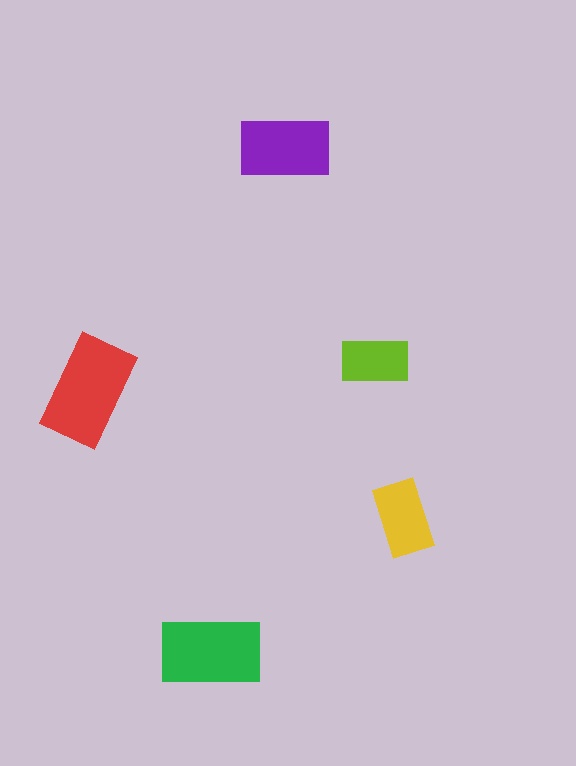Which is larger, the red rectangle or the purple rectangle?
The red one.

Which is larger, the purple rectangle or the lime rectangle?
The purple one.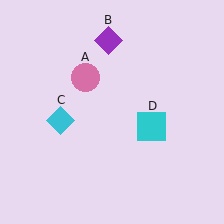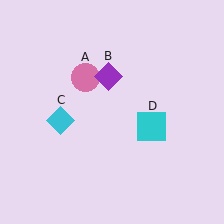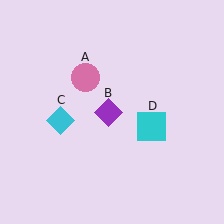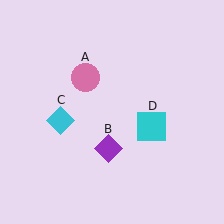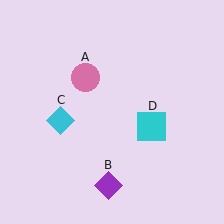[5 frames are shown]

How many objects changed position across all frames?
1 object changed position: purple diamond (object B).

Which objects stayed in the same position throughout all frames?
Pink circle (object A) and cyan diamond (object C) and cyan square (object D) remained stationary.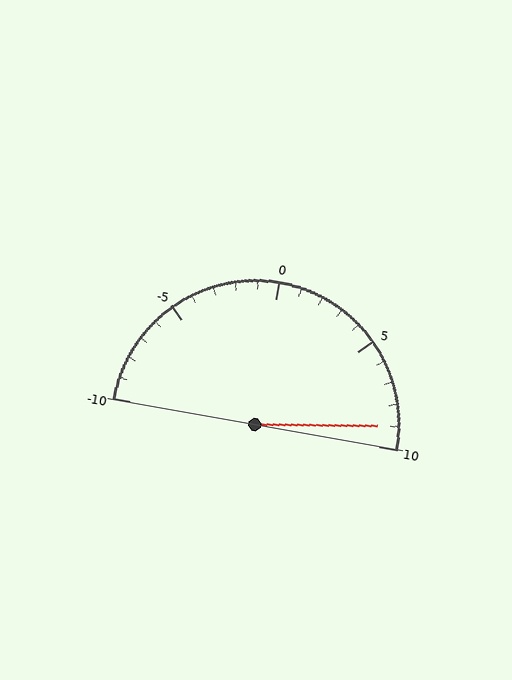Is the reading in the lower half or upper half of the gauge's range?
The reading is in the upper half of the range (-10 to 10).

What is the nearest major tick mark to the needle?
The nearest major tick mark is 10.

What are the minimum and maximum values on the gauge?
The gauge ranges from -10 to 10.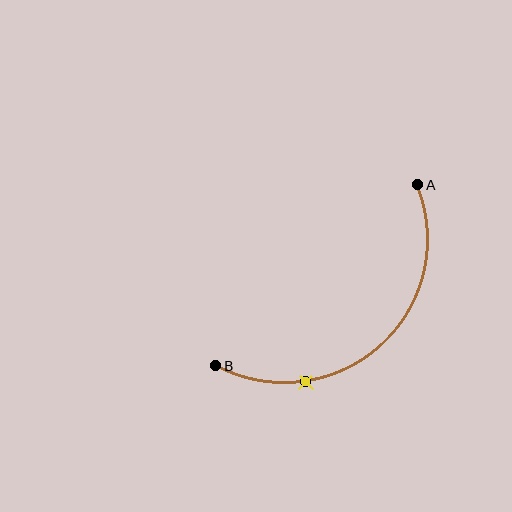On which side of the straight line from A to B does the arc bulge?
The arc bulges below and to the right of the straight line connecting A and B.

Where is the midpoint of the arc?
The arc midpoint is the point on the curve farthest from the straight line joining A and B. It sits below and to the right of that line.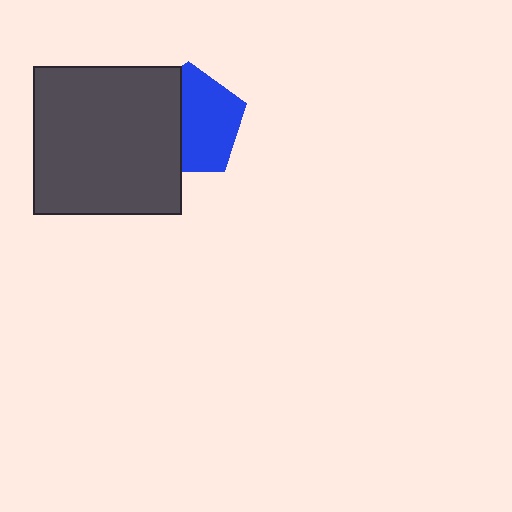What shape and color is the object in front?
The object in front is a dark gray square.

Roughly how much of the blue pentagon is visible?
About half of it is visible (roughly 58%).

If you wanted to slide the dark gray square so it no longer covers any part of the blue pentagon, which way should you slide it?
Slide it left — that is the most direct way to separate the two shapes.